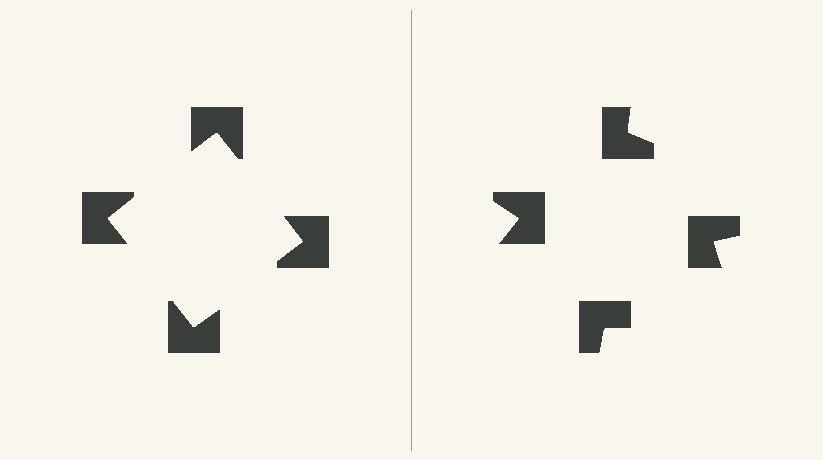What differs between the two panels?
The notched squares are positioned identically on both sides; only the wedge orientations differ. On the left they align to a square; on the right they are misaligned.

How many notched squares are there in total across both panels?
8 — 4 on each side.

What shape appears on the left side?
An illusory square.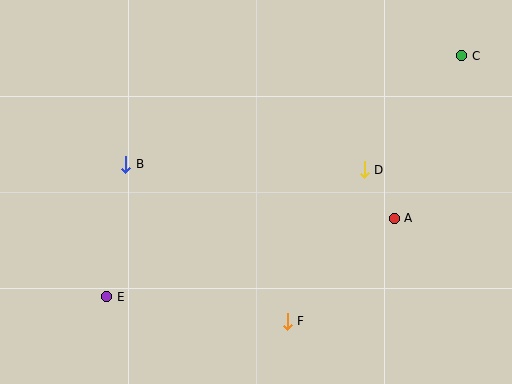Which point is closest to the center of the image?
Point D at (364, 170) is closest to the center.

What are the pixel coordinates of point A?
Point A is at (394, 218).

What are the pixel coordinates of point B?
Point B is at (126, 164).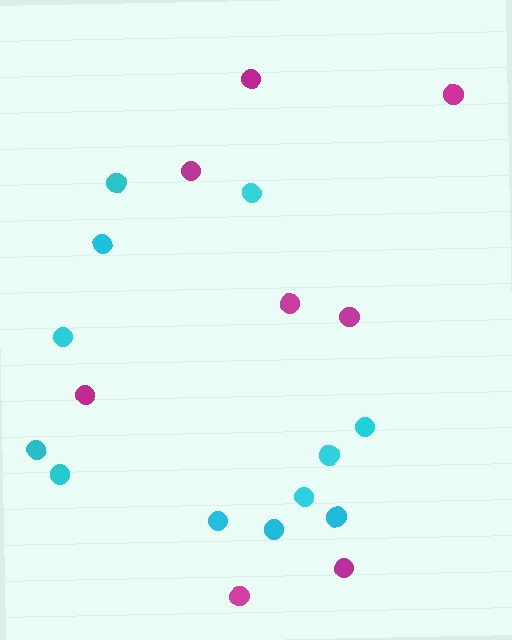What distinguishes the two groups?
There are 2 groups: one group of magenta circles (8) and one group of cyan circles (12).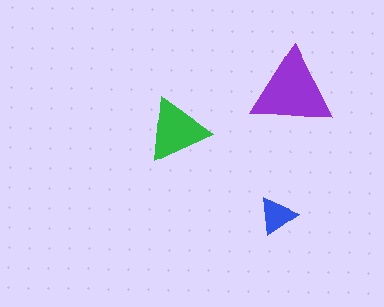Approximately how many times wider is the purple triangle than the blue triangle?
About 2 times wider.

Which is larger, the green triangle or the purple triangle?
The purple one.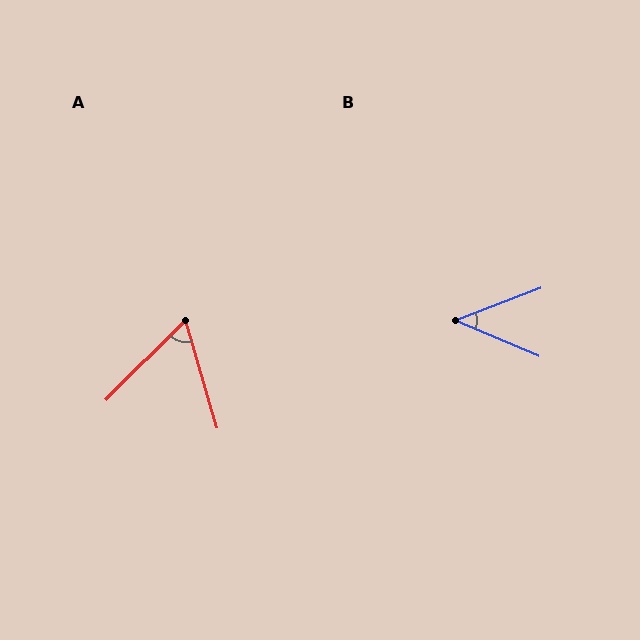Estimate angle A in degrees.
Approximately 61 degrees.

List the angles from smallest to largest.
B (44°), A (61°).